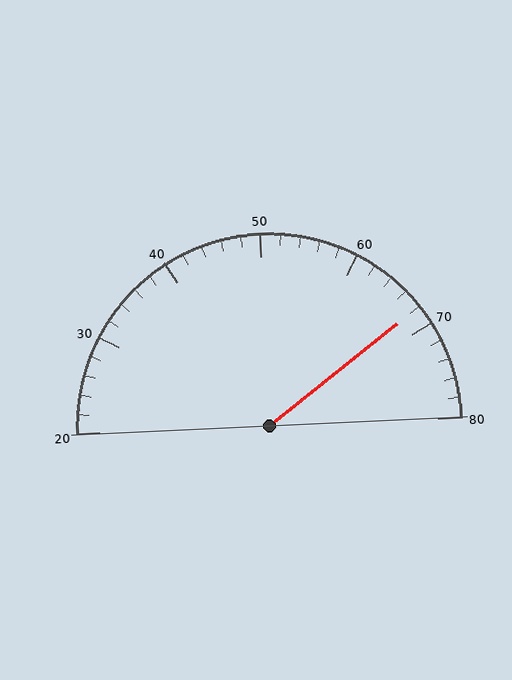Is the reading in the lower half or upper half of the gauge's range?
The reading is in the upper half of the range (20 to 80).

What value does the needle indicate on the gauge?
The needle indicates approximately 68.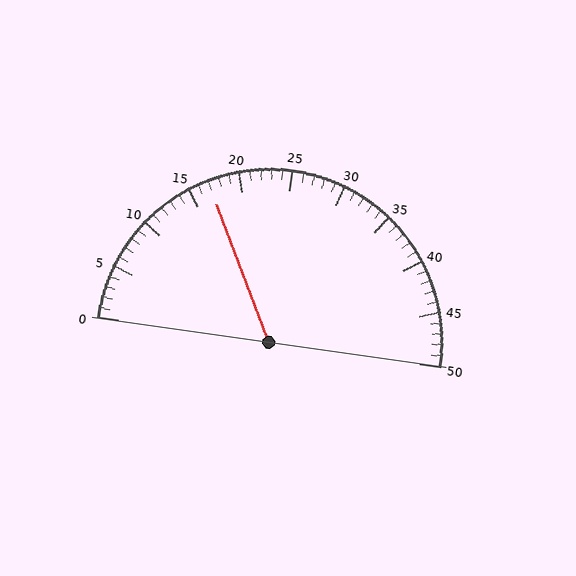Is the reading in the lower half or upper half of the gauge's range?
The reading is in the lower half of the range (0 to 50).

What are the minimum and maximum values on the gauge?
The gauge ranges from 0 to 50.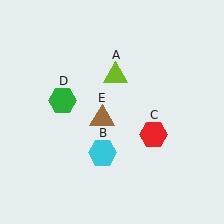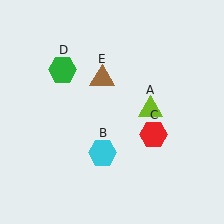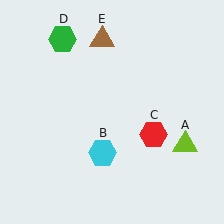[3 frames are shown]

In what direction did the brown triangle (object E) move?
The brown triangle (object E) moved up.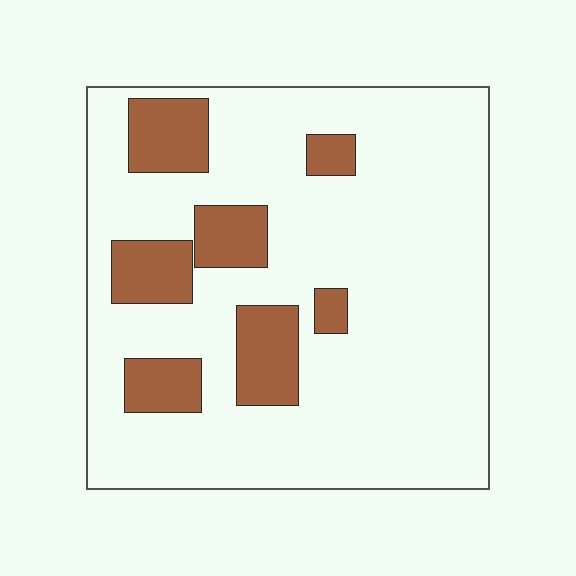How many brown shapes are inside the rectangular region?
7.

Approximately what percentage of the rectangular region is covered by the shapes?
Approximately 20%.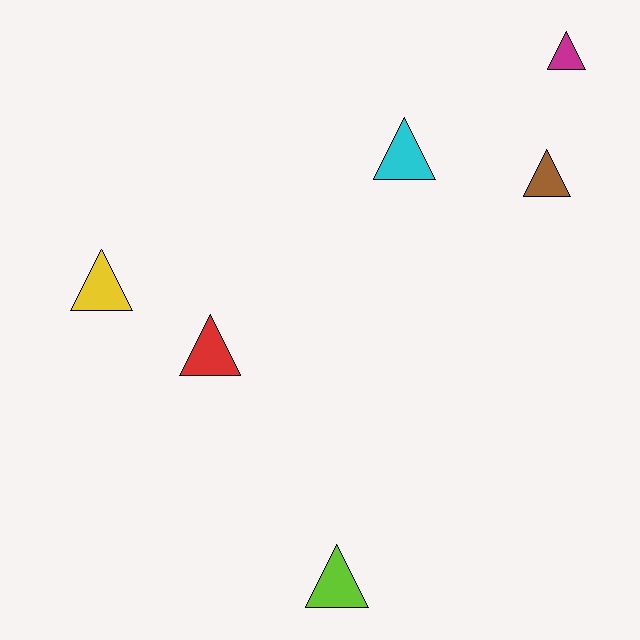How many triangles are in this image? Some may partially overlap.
There are 6 triangles.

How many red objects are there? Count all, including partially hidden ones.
There is 1 red object.